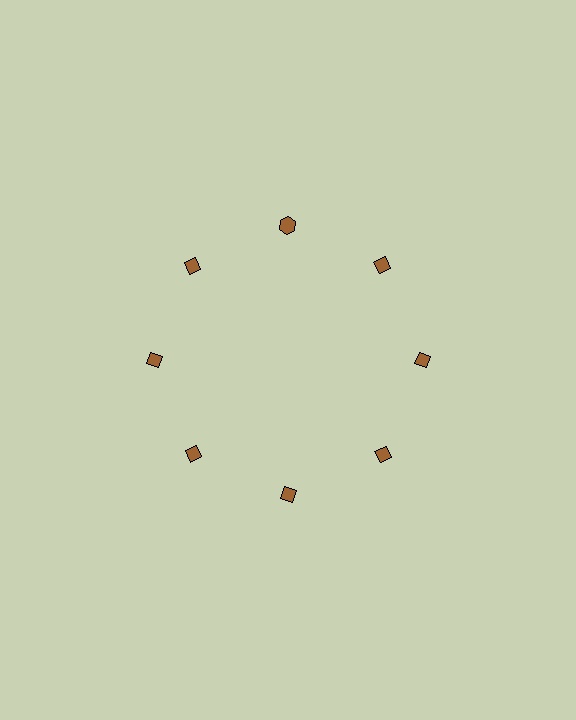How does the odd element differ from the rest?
It has a different shape: hexagon instead of diamond.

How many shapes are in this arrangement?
There are 8 shapes arranged in a ring pattern.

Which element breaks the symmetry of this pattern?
The brown hexagon at roughly the 12 o'clock position breaks the symmetry. All other shapes are brown diamonds.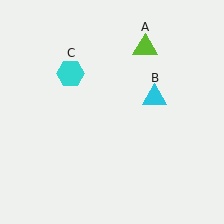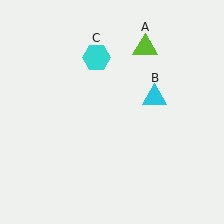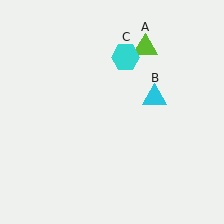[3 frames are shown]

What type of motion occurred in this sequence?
The cyan hexagon (object C) rotated clockwise around the center of the scene.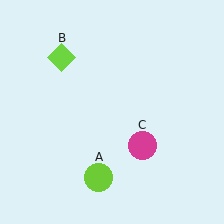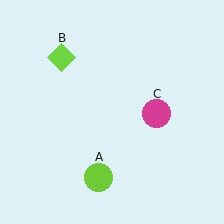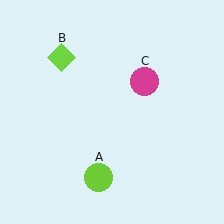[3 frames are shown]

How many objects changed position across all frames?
1 object changed position: magenta circle (object C).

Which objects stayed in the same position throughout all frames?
Lime circle (object A) and lime diamond (object B) remained stationary.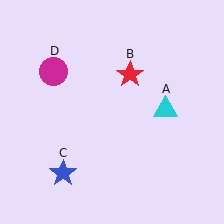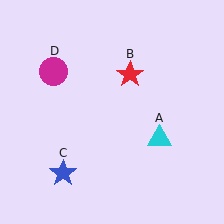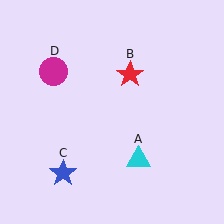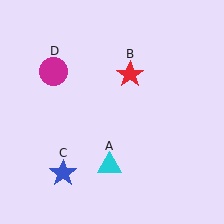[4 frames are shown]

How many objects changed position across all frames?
1 object changed position: cyan triangle (object A).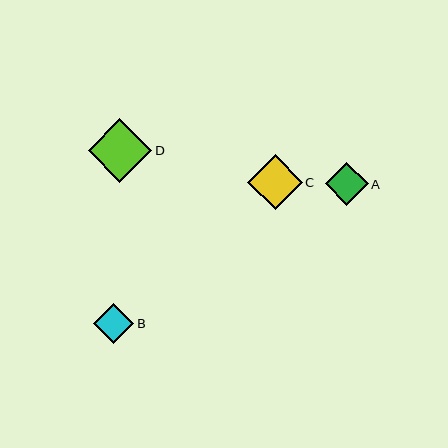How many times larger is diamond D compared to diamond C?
Diamond D is approximately 1.2 times the size of diamond C.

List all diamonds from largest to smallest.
From largest to smallest: D, C, A, B.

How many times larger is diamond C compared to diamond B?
Diamond C is approximately 1.4 times the size of diamond B.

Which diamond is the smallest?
Diamond B is the smallest with a size of approximately 40 pixels.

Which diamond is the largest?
Diamond D is the largest with a size of approximately 64 pixels.